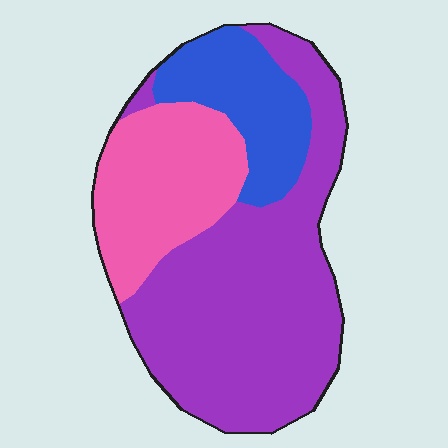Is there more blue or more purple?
Purple.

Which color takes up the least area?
Blue, at roughly 20%.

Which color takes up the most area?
Purple, at roughly 55%.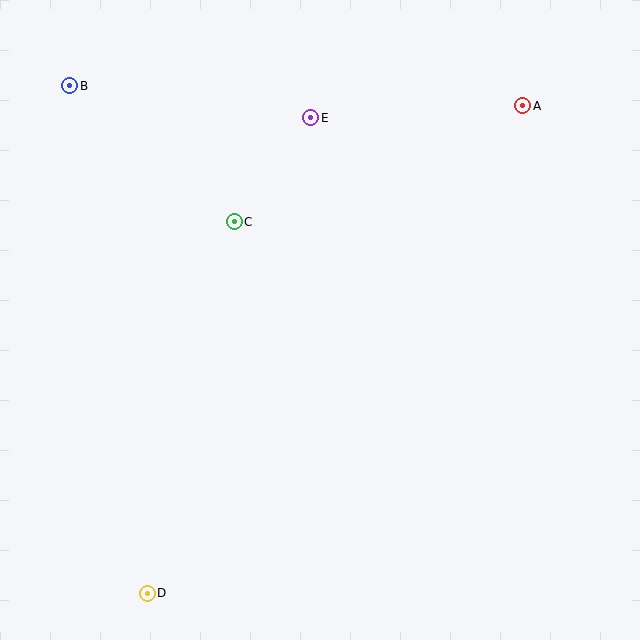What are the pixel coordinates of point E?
Point E is at (311, 118).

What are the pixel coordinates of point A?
Point A is at (523, 106).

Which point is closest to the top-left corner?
Point B is closest to the top-left corner.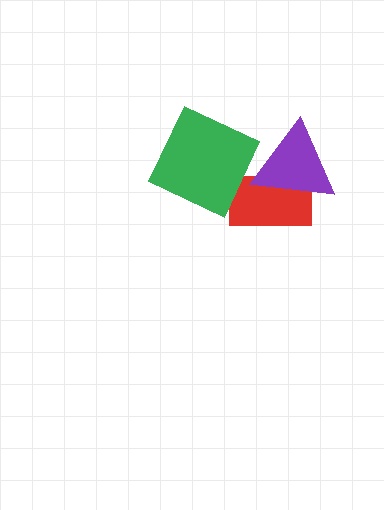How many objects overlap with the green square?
0 objects overlap with the green square.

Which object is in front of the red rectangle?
The purple triangle is in front of the red rectangle.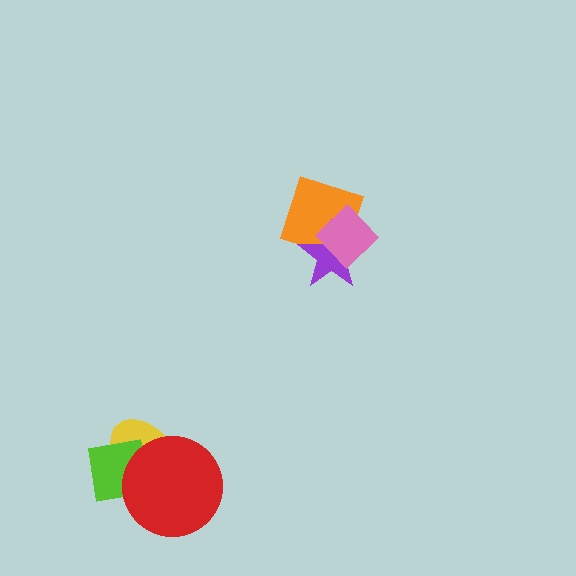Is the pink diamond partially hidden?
No, no other shape covers it.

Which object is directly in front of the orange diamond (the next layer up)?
The purple star is directly in front of the orange diamond.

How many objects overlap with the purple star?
2 objects overlap with the purple star.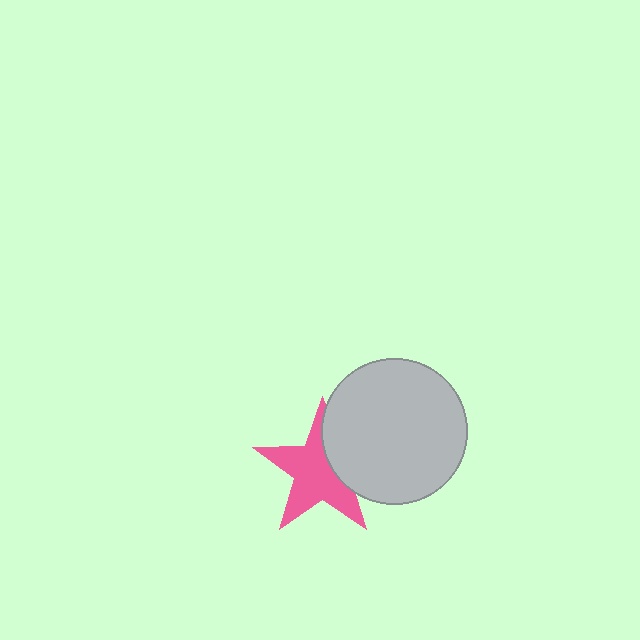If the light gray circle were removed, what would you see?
You would see the complete pink star.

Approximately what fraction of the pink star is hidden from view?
Roughly 30% of the pink star is hidden behind the light gray circle.